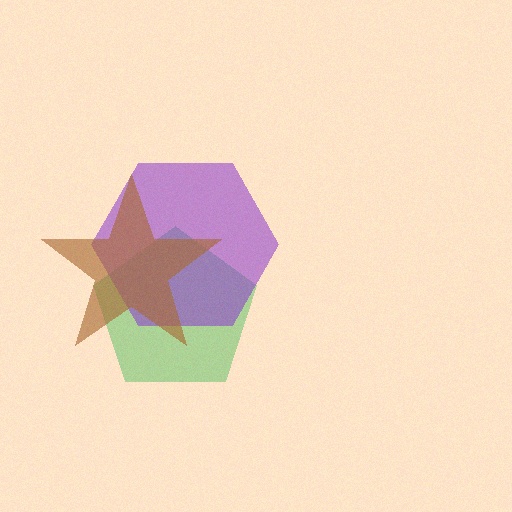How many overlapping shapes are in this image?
There are 3 overlapping shapes in the image.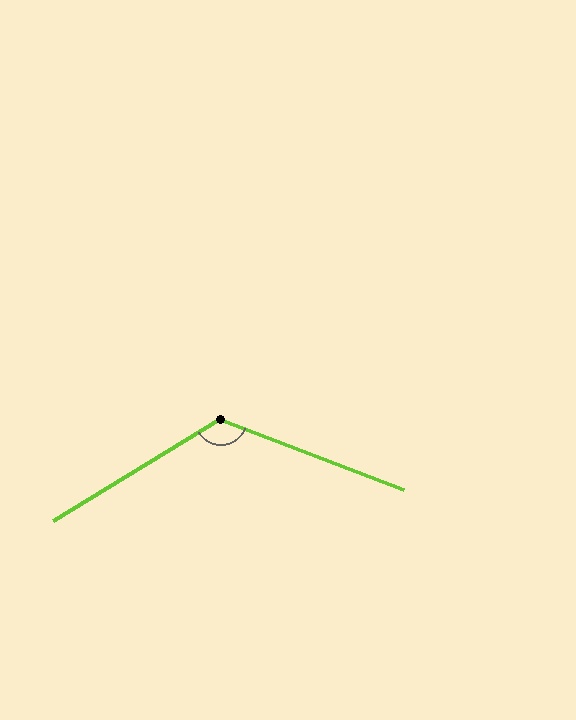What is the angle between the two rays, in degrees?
Approximately 128 degrees.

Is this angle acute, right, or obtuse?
It is obtuse.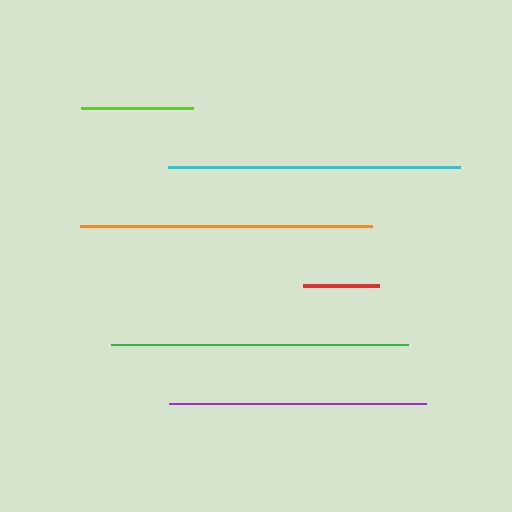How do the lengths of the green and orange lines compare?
The green and orange lines are approximately the same length.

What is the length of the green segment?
The green segment is approximately 296 pixels long.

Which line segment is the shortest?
The red line is the shortest at approximately 76 pixels.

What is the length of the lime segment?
The lime segment is approximately 112 pixels long.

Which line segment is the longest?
The green line is the longest at approximately 296 pixels.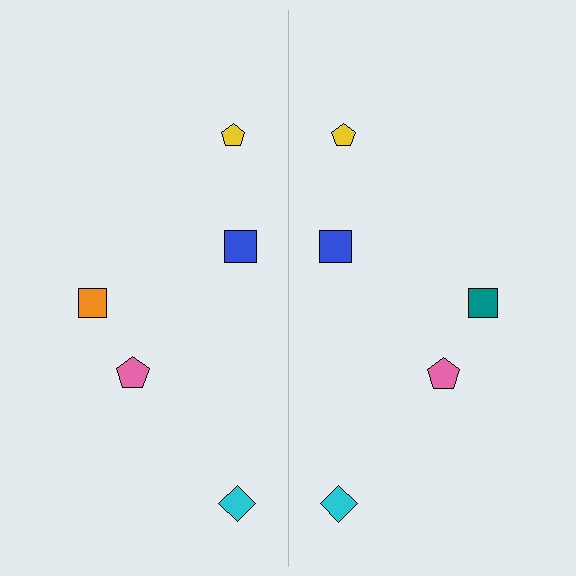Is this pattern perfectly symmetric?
No, the pattern is not perfectly symmetric. The teal square on the right side breaks the symmetry — its mirror counterpart is orange.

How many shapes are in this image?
There are 10 shapes in this image.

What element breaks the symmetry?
The teal square on the right side breaks the symmetry — its mirror counterpart is orange.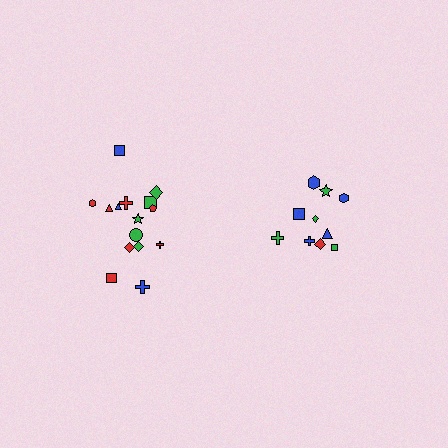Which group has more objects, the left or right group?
The left group.